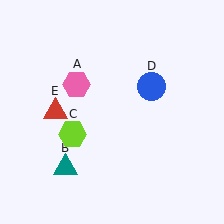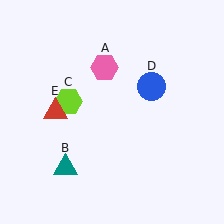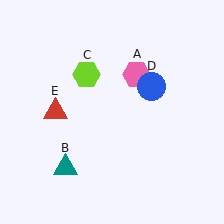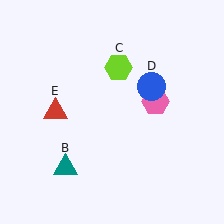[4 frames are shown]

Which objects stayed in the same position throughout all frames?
Teal triangle (object B) and blue circle (object D) and red triangle (object E) remained stationary.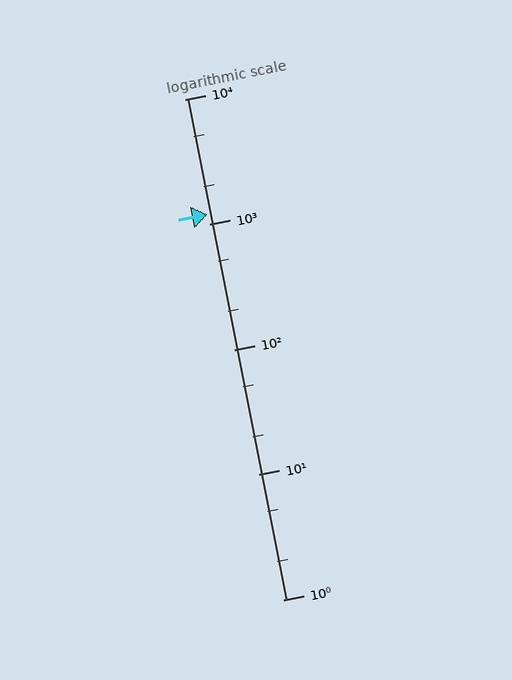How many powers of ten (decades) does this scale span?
The scale spans 4 decades, from 1 to 10000.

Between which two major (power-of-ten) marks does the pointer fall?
The pointer is between 1000 and 10000.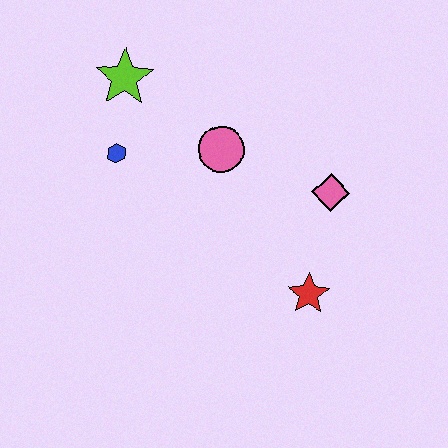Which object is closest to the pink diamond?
The red star is closest to the pink diamond.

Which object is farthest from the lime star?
The red star is farthest from the lime star.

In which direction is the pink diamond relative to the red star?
The pink diamond is above the red star.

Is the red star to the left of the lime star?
No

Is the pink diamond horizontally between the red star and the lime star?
No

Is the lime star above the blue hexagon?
Yes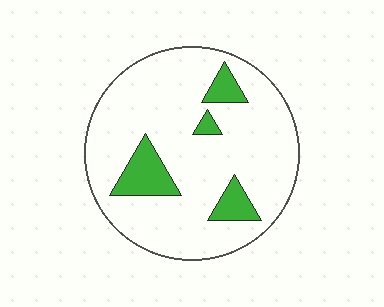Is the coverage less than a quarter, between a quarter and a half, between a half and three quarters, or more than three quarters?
Less than a quarter.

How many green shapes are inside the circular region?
4.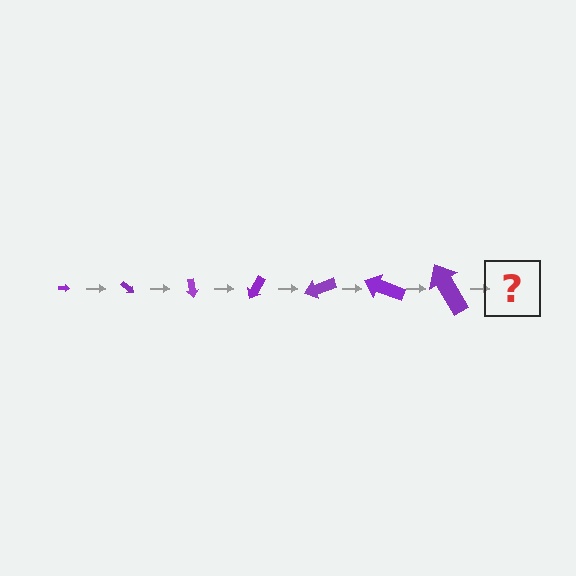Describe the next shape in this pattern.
It should be an arrow, larger than the previous one and rotated 280 degrees from the start.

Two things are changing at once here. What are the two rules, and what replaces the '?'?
The two rules are that the arrow grows larger each step and it rotates 40 degrees each step. The '?' should be an arrow, larger than the previous one and rotated 280 degrees from the start.